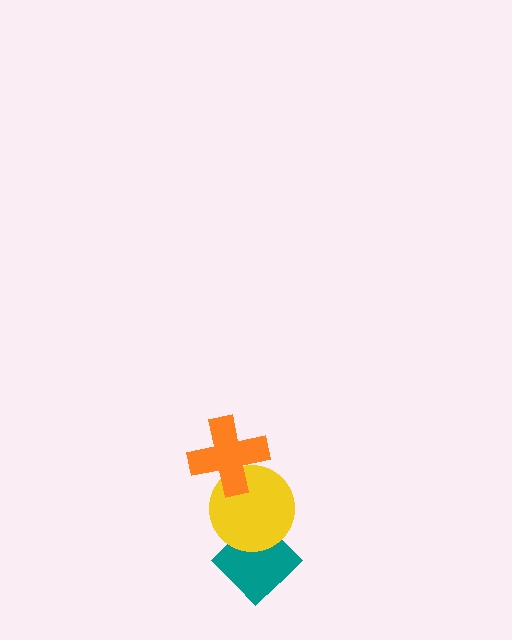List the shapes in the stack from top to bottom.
From top to bottom: the orange cross, the yellow circle, the teal diamond.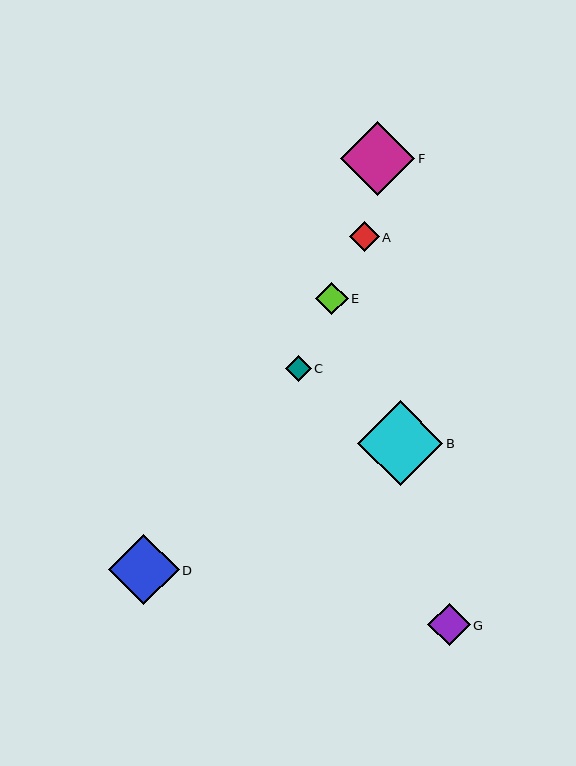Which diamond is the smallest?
Diamond C is the smallest with a size of approximately 26 pixels.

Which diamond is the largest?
Diamond B is the largest with a size of approximately 85 pixels.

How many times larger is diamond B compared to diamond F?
Diamond B is approximately 1.1 times the size of diamond F.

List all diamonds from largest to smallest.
From largest to smallest: B, F, D, G, E, A, C.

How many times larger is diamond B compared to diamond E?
Diamond B is approximately 2.6 times the size of diamond E.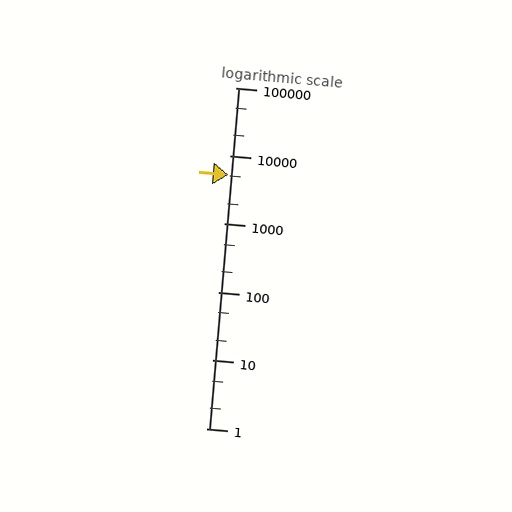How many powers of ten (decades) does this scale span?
The scale spans 5 decades, from 1 to 100000.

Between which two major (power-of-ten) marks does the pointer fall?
The pointer is between 1000 and 10000.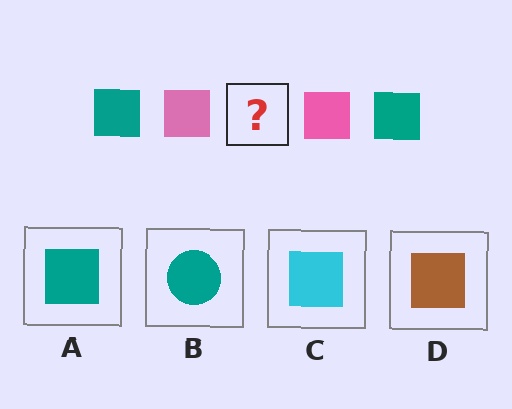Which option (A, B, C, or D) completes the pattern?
A.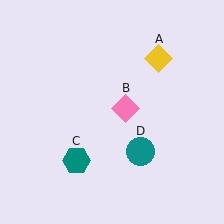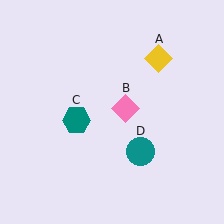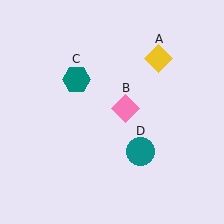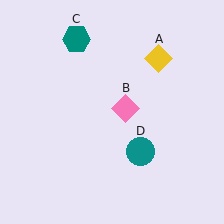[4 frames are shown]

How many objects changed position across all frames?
1 object changed position: teal hexagon (object C).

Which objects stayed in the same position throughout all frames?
Yellow diamond (object A) and pink diamond (object B) and teal circle (object D) remained stationary.